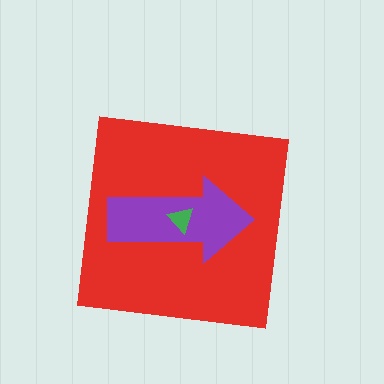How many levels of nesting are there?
3.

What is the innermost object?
The green triangle.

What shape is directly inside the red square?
The purple arrow.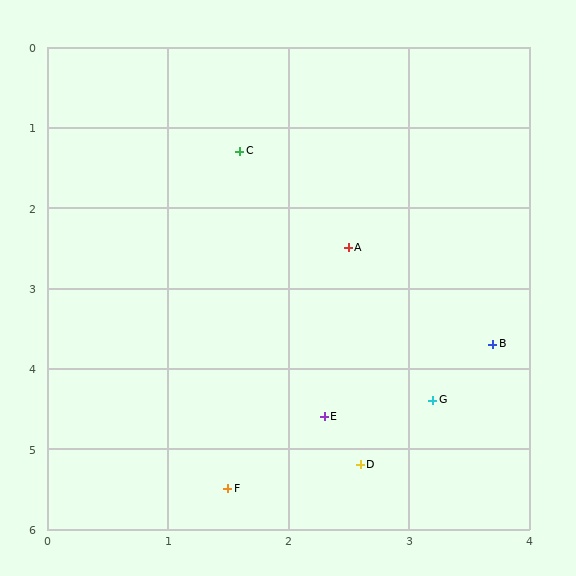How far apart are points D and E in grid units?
Points D and E are about 0.7 grid units apart.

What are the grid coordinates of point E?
Point E is at approximately (2.3, 4.6).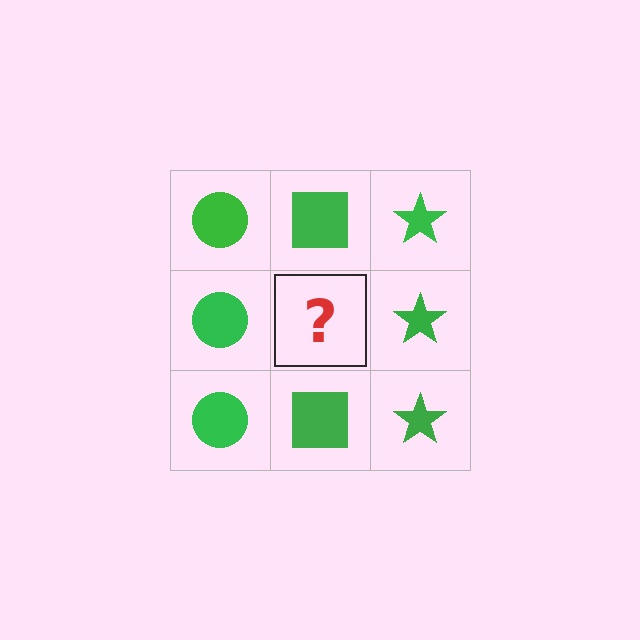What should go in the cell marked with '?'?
The missing cell should contain a green square.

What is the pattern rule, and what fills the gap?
The rule is that each column has a consistent shape. The gap should be filled with a green square.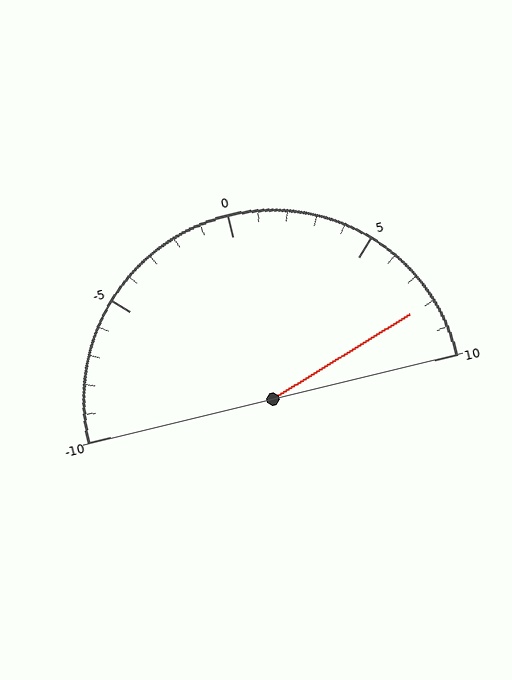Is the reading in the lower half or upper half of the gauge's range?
The reading is in the upper half of the range (-10 to 10).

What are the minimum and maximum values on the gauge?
The gauge ranges from -10 to 10.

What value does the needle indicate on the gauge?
The needle indicates approximately 8.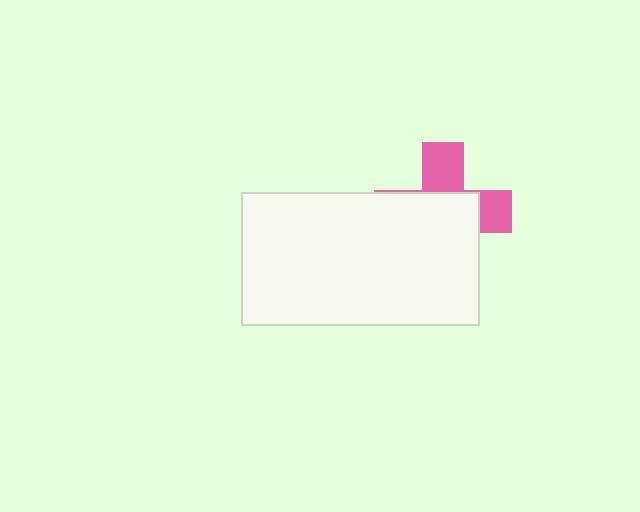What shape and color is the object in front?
The object in front is a white rectangle.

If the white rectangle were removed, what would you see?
You would see the complete pink cross.